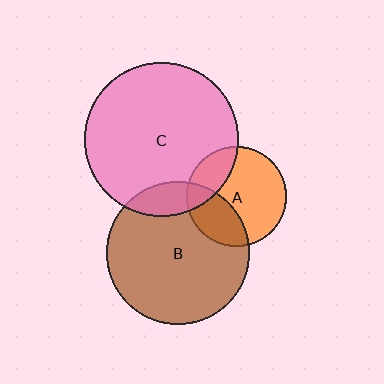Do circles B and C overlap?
Yes.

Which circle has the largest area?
Circle C (pink).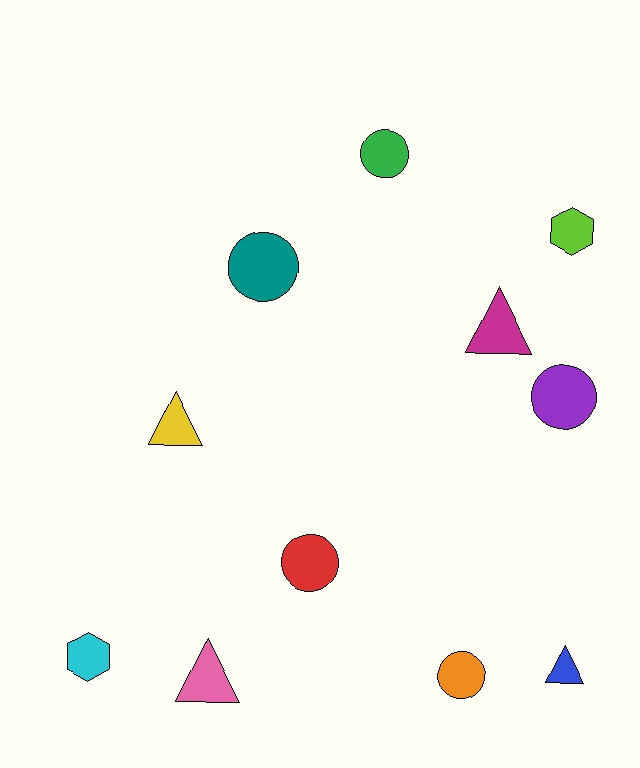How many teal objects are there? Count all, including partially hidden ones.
There is 1 teal object.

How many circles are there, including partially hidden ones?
There are 5 circles.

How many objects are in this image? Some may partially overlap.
There are 11 objects.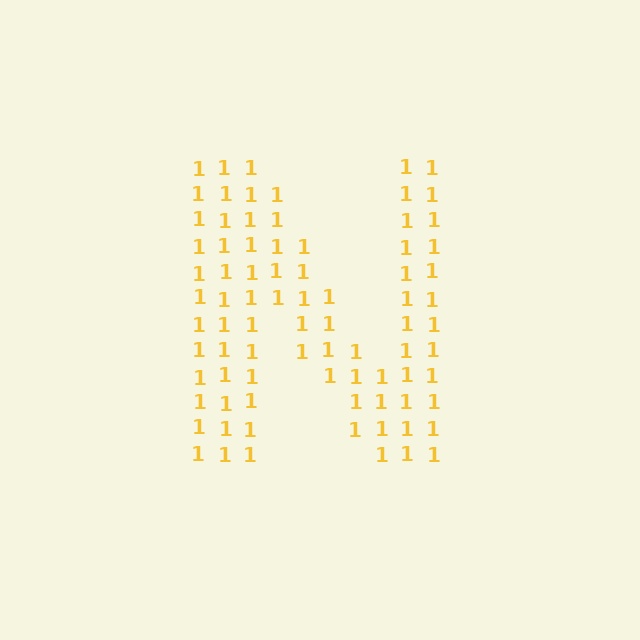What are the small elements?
The small elements are digit 1's.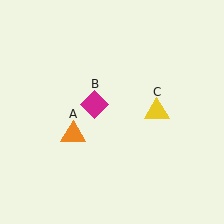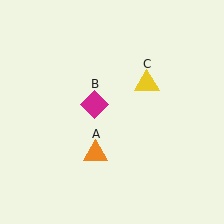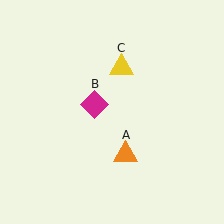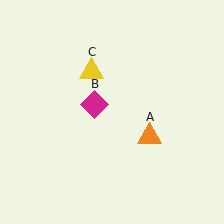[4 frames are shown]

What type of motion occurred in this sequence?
The orange triangle (object A), yellow triangle (object C) rotated counterclockwise around the center of the scene.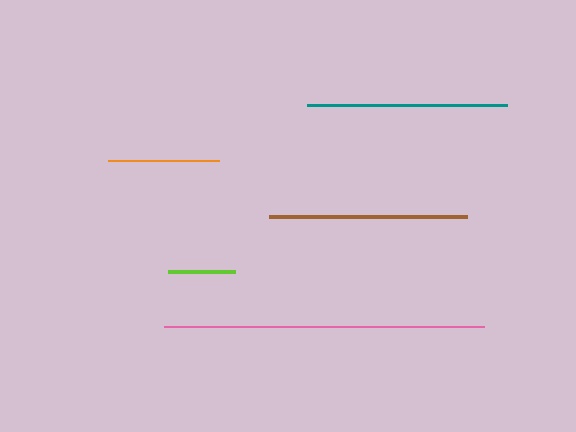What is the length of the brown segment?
The brown segment is approximately 198 pixels long.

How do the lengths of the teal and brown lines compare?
The teal and brown lines are approximately the same length.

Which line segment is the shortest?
The lime line is the shortest at approximately 67 pixels.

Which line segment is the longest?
The pink line is the longest at approximately 321 pixels.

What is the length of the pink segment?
The pink segment is approximately 321 pixels long.